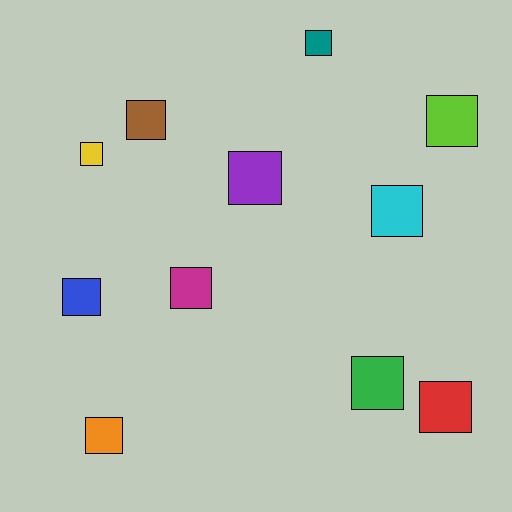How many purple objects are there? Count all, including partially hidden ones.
There is 1 purple object.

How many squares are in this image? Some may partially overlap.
There are 11 squares.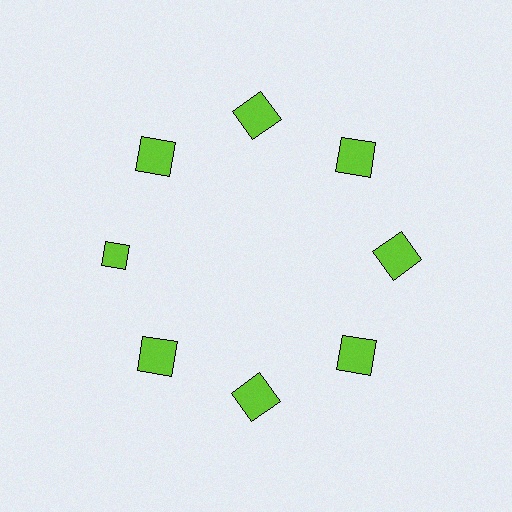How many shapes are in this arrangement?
There are 8 shapes arranged in a ring pattern.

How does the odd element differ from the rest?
It has a different shape: diamond instead of square.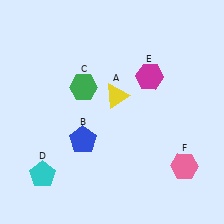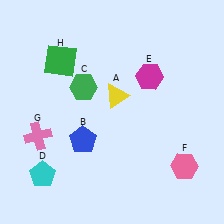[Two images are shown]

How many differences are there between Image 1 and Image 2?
There are 2 differences between the two images.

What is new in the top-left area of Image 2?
A green square (H) was added in the top-left area of Image 2.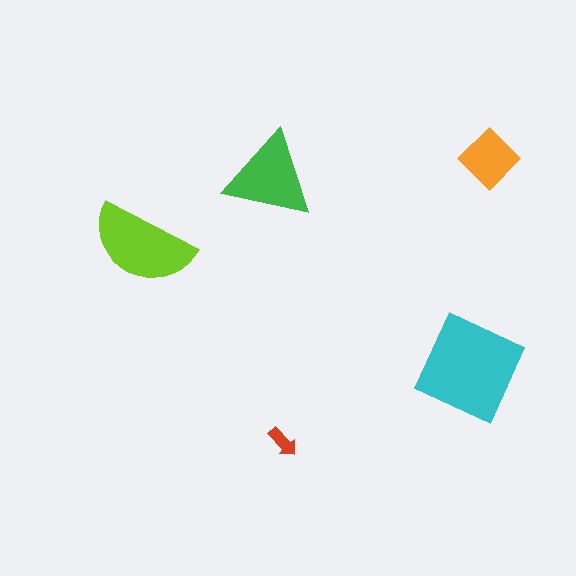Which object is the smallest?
The red arrow.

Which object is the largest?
The cyan square.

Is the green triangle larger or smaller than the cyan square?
Smaller.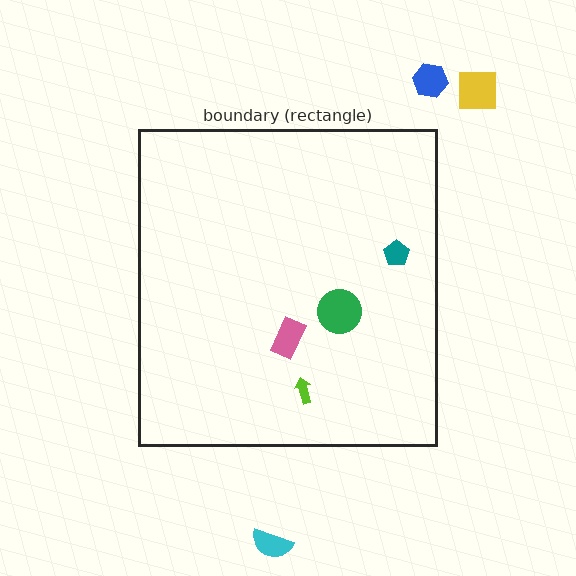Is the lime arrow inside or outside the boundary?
Inside.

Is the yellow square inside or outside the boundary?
Outside.